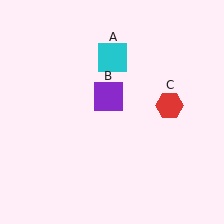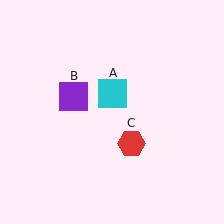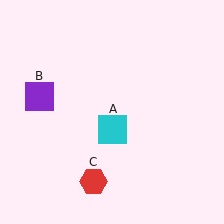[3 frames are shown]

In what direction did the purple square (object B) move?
The purple square (object B) moved left.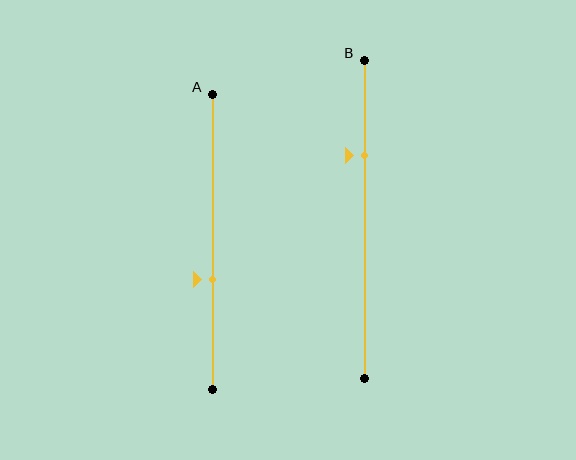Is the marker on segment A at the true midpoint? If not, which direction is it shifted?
No, the marker on segment A is shifted downward by about 13% of the segment length.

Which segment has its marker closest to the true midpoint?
Segment A has its marker closest to the true midpoint.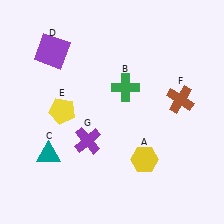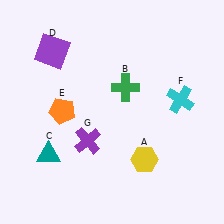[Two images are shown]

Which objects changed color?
E changed from yellow to orange. F changed from brown to cyan.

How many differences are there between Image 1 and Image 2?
There are 2 differences between the two images.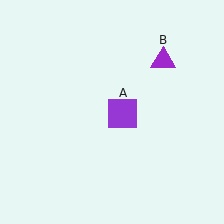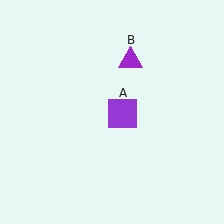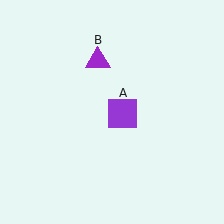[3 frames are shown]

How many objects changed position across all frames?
1 object changed position: purple triangle (object B).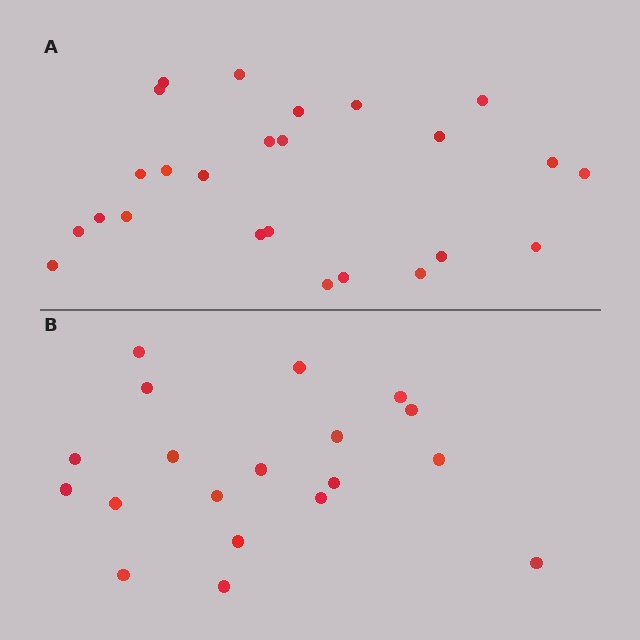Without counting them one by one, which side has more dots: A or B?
Region A (the top region) has more dots.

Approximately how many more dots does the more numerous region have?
Region A has about 6 more dots than region B.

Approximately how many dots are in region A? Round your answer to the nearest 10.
About 20 dots. (The exact count is 25, which rounds to 20.)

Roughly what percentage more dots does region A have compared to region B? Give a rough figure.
About 30% more.